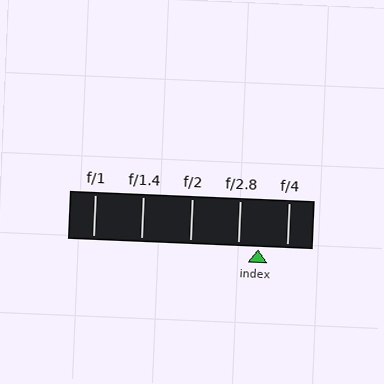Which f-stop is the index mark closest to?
The index mark is closest to f/2.8.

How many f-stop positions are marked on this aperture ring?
There are 5 f-stop positions marked.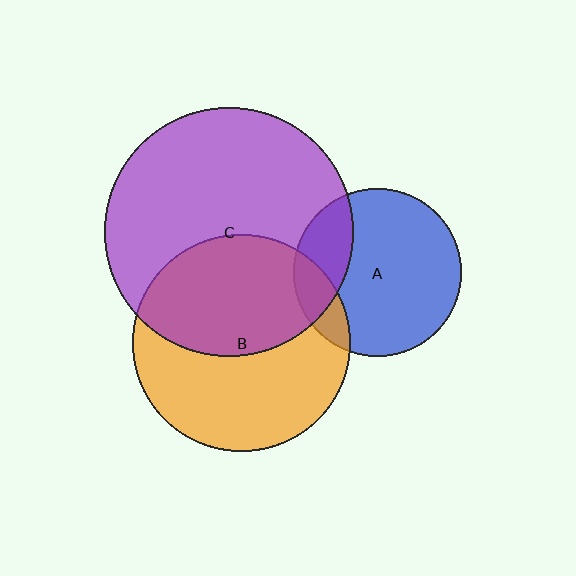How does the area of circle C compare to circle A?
Approximately 2.2 times.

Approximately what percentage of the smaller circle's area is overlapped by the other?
Approximately 25%.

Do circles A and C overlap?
Yes.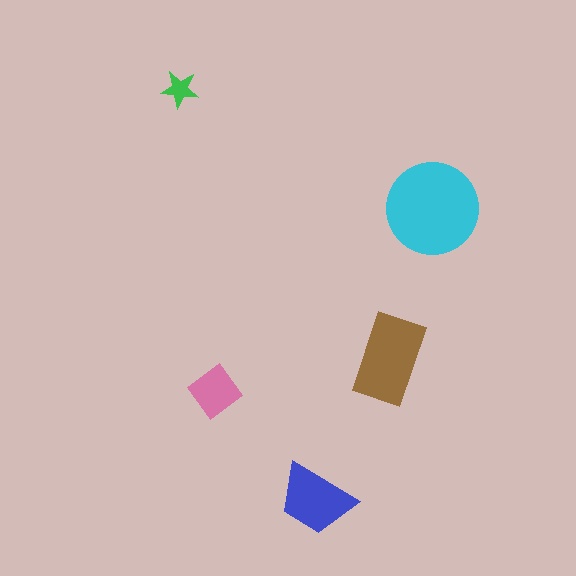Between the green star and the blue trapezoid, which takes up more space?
The blue trapezoid.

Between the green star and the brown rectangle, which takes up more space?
The brown rectangle.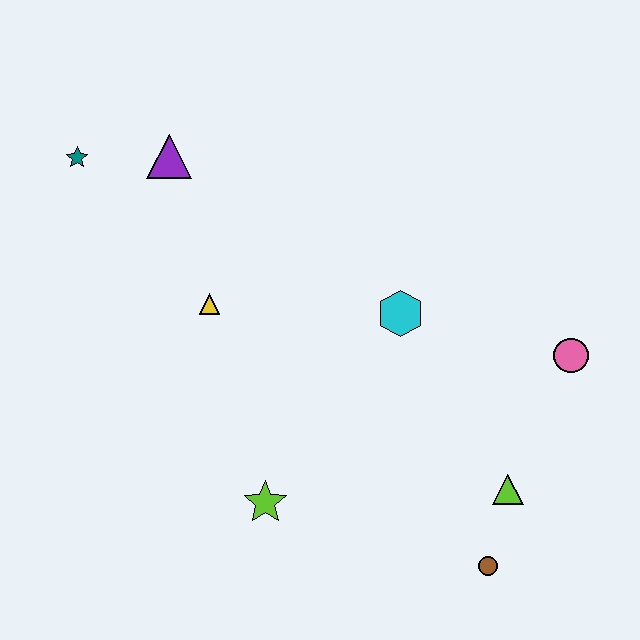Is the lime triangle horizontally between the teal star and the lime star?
No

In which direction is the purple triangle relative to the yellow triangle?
The purple triangle is above the yellow triangle.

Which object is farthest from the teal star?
The brown circle is farthest from the teal star.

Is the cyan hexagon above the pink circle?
Yes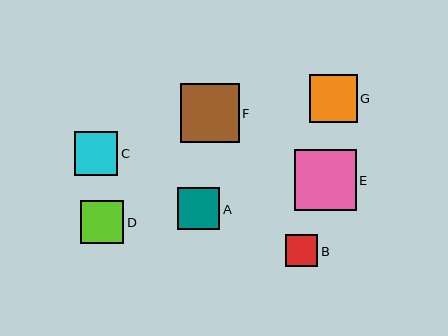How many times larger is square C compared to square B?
Square C is approximately 1.4 times the size of square B.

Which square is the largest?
Square E is the largest with a size of approximately 61 pixels.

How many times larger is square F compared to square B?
Square F is approximately 1.8 times the size of square B.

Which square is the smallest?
Square B is the smallest with a size of approximately 32 pixels.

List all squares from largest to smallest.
From largest to smallest: E, F, G, C, D, A, B.